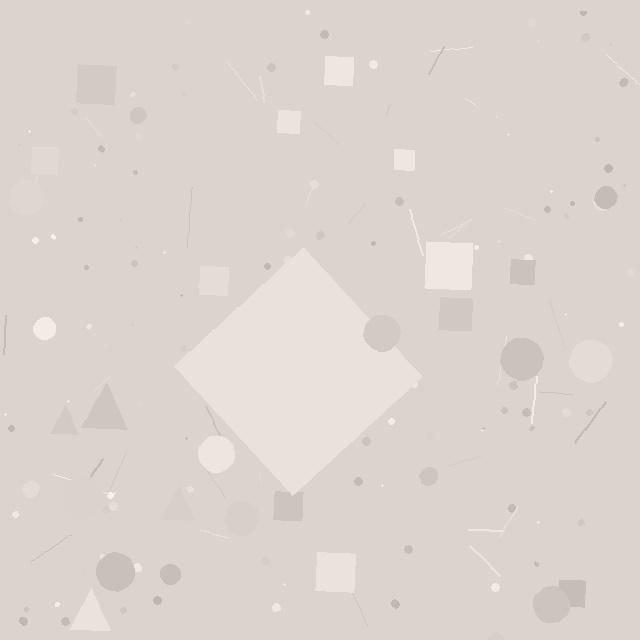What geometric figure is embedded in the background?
A diamond is embedded in the background.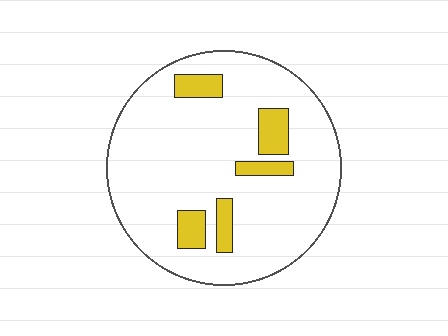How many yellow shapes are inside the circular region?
5.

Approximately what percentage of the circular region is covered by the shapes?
Approximately 15%.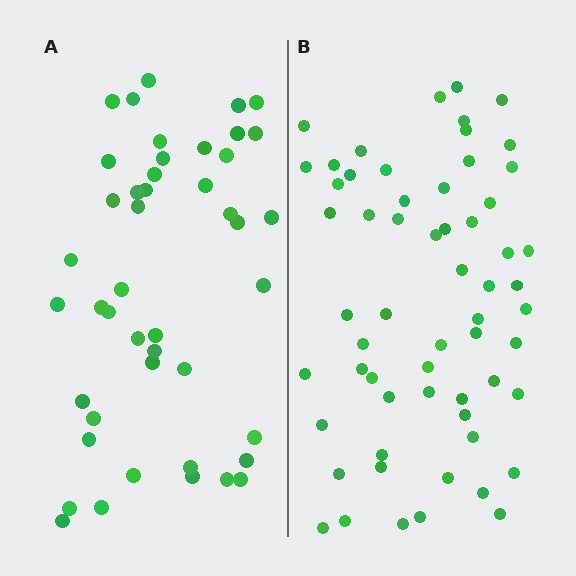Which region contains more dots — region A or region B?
Region B (the right region) has more dots.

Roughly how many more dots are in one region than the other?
Region B has approximately 15 more dots than region A.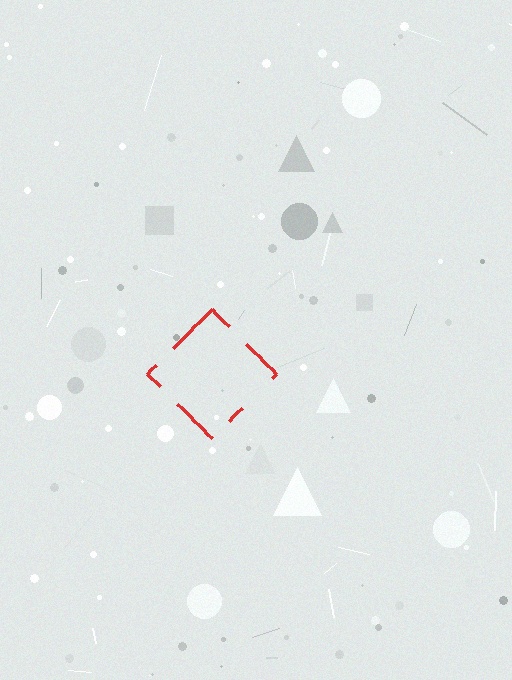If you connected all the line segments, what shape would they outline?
They would outline a diamond.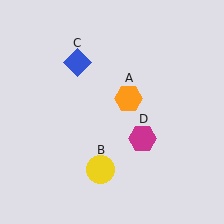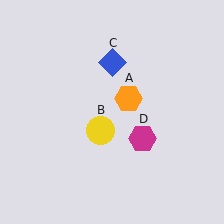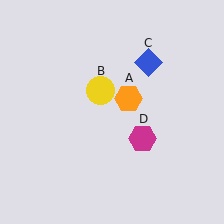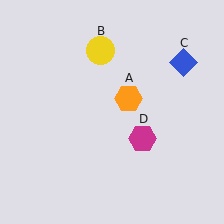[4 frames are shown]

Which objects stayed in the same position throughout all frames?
Orange hexagon (object A) and magenta hexagon (object D) remained stationary.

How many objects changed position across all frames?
2 objects changed position: yellow circle (object B), blue diamond (object C).